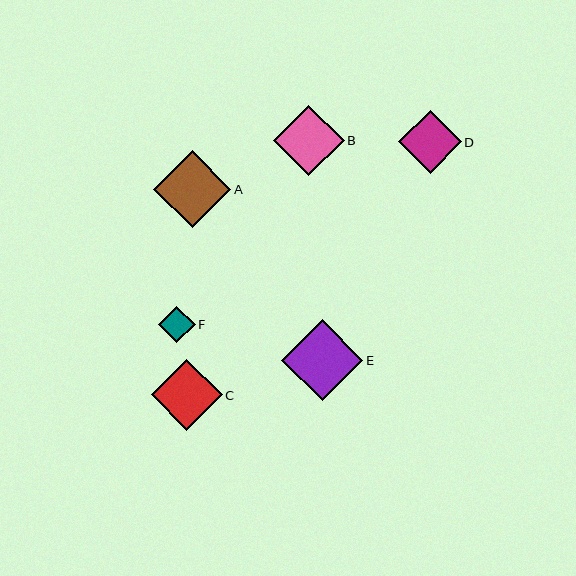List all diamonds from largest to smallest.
From largest to smallest: E, A, C, B, D, F.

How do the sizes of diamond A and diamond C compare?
Diamond A and diamond C are approximately the same size.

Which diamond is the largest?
Diamond E is the largest with a size of approximately 81 pixels.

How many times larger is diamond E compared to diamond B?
Diamond E is approximately 1.2 times the size of diamond B.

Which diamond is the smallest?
Diamond F is the smallest with a size of approximately 36 pixels.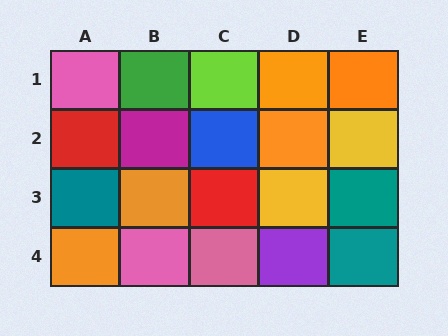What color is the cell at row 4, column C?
Pink.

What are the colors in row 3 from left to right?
Teal, orange, red, yellow, teal.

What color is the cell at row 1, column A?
Pink.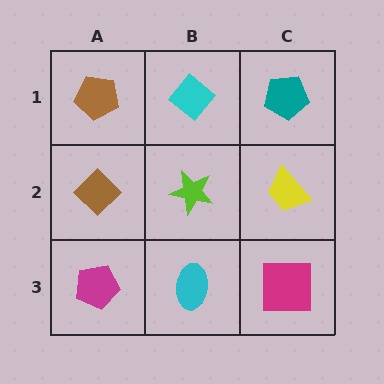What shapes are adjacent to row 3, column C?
A yellow trapezoid (row 2, column C), a cyan ellipse (row 3, column B).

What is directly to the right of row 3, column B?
A magenta square.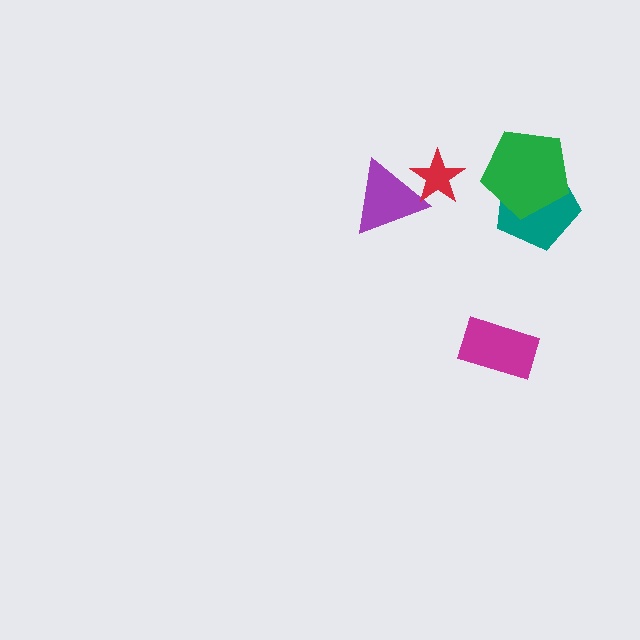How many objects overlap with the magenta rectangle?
0 objects overlap with the magenta rectangle.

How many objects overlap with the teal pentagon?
1 object overlaps with the teal pentagon.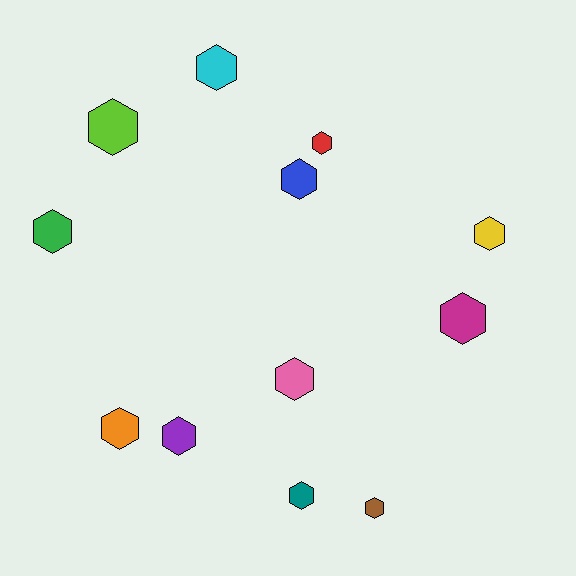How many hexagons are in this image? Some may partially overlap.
There are 12 hexagons.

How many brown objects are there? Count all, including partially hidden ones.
There is 1 brown object.